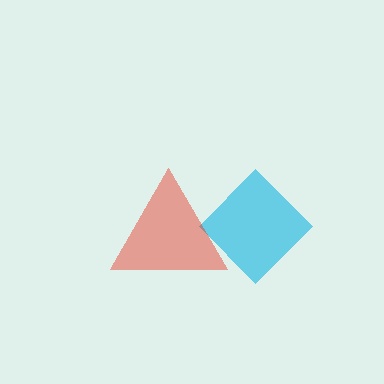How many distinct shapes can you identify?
There are 2 distinct shapes: a cyan diamond, a red triangle.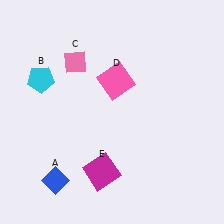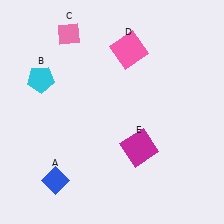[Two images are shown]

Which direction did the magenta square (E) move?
The magenta square (E) moved right.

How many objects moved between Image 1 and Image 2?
3 objects moved between the two images.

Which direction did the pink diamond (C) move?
The pink diamond (C) moved up.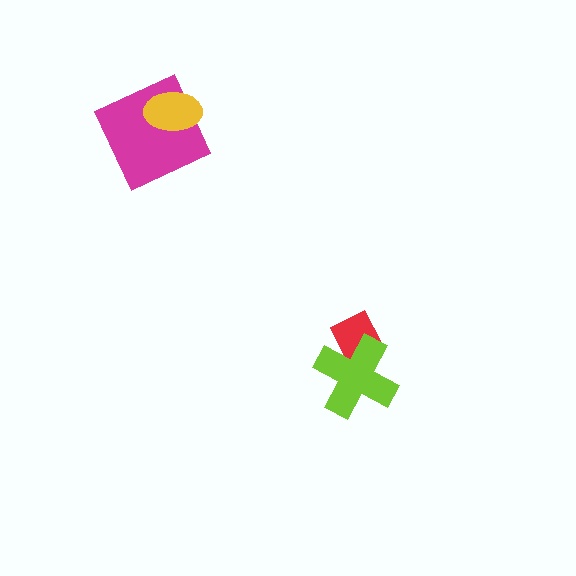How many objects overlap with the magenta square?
1 object overlaps with the magenta square.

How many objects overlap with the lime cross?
1 object overlaps with the lime cross.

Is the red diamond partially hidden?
Yes, it is partially covered by another shape.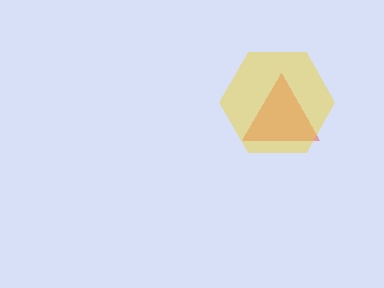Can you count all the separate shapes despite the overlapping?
Yes, there are 2 separate shapes.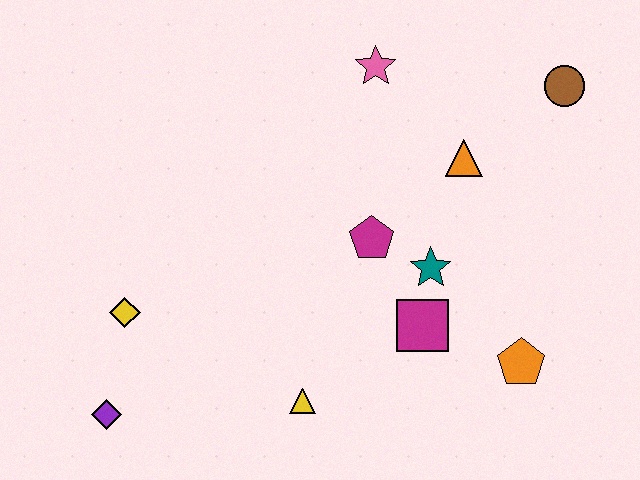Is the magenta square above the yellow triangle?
Yes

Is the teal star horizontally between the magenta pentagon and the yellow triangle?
No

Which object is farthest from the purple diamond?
The brown circle is farthest from the purple diamond.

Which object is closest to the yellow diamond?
The purple diamond is closest to the yellow diamond.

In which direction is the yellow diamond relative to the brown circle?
The yellow diamond is to the left of the brown circle.